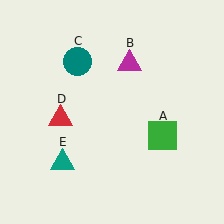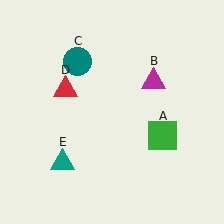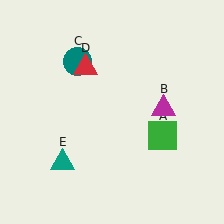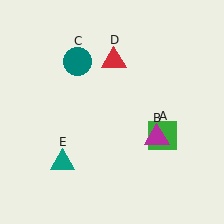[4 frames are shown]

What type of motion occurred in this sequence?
The magenta triangle (object B), red triangle (object D) rotated clockwise around the center of the scene.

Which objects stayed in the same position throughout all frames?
Green square (object A) and teal circle (object C) and teal triangle (object E) remained stationary.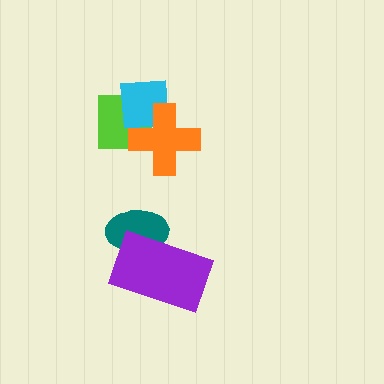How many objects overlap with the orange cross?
2 objects overlap with the orange cross.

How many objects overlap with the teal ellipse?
1 object overlaps with the teal ellipse.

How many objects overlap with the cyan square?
2 objects overlap with the cyan square.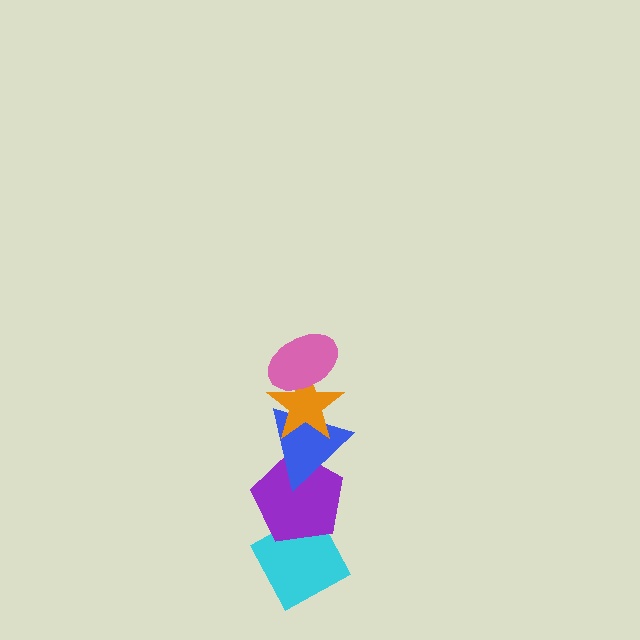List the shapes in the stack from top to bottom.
From top to bottom: the pink ellipse, the orange star, the blue triangle, the purple pentagon, the cyan diamond.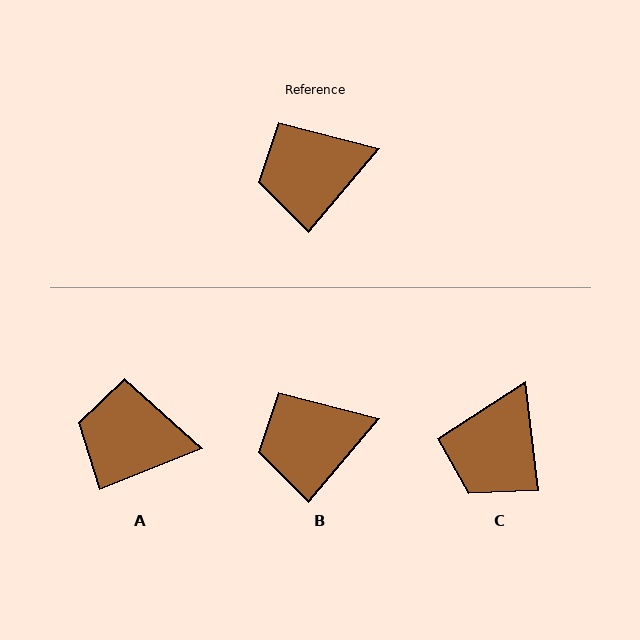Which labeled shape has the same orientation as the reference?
B.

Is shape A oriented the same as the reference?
No, it is off by about 28 degrees.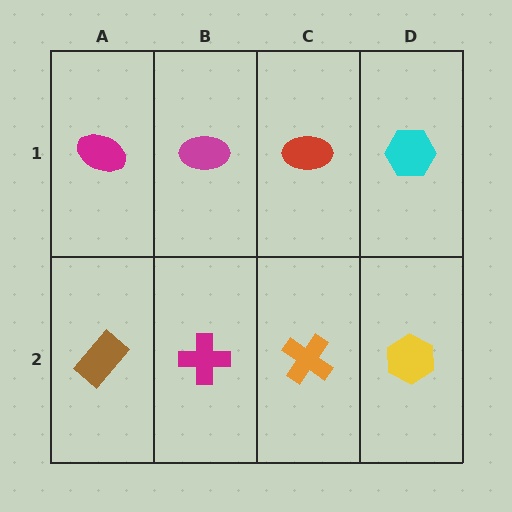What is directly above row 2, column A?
A magenta ellipse.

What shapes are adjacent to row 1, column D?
A yellow hexagon (row 2, column D), a red ellipse (row 1, column C).